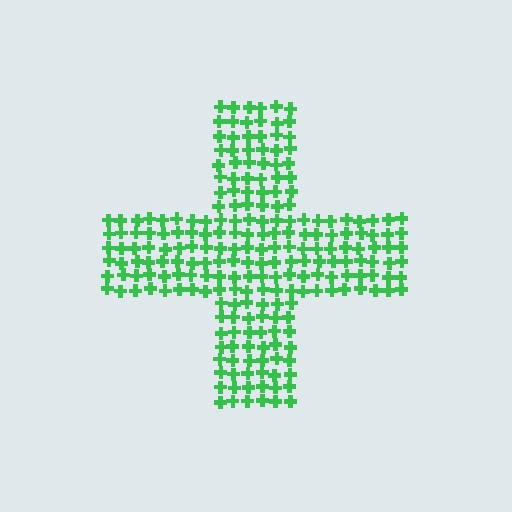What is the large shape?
The large shape is a cross.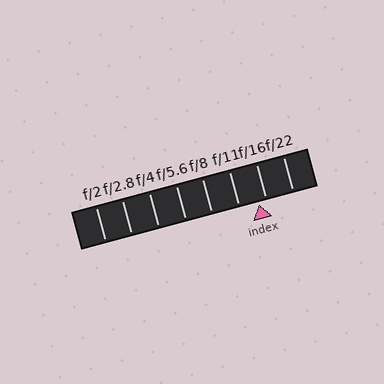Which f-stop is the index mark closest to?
The index mark is closest to f/16.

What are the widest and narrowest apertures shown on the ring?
The widest aperture shown is f/2 and the narrowest is f/22.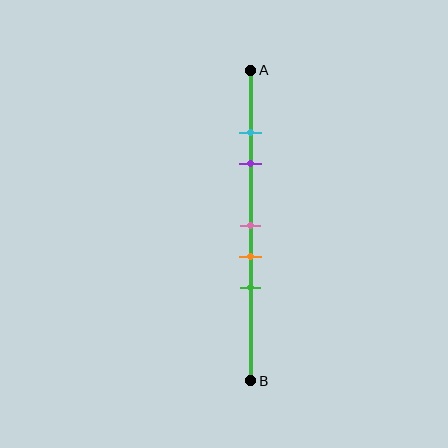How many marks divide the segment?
There are 5 marks dividing the segment.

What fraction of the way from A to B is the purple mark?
The purple mark is approximately 30% (0.3) of the way from A to B.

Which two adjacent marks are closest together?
The cyan and purple marks are the closest adjacent pair.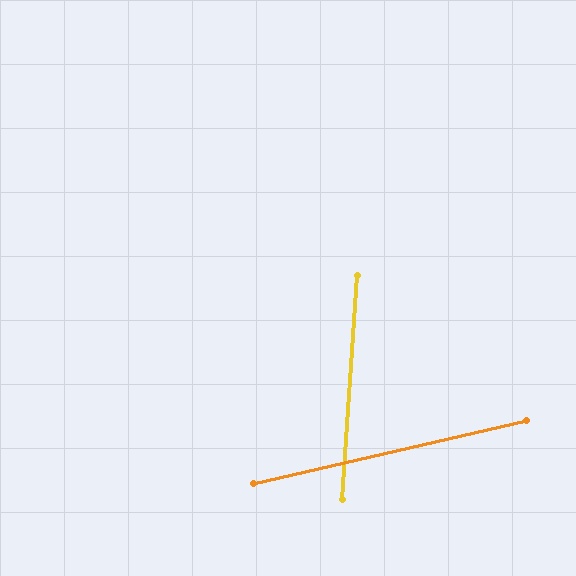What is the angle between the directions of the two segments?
Approximately 73 degrees.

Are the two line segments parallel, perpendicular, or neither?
Neither parallel nor perpendicular — they differ by about 73°.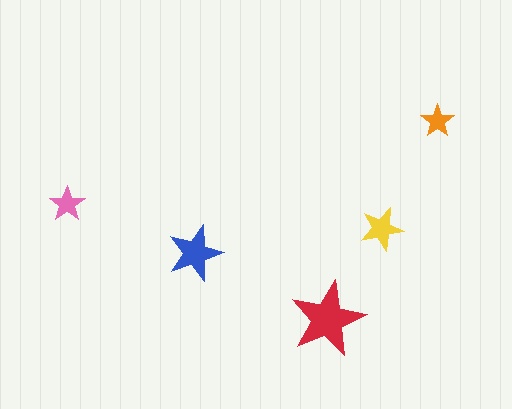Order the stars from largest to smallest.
the red one, the blue one, the yellow one, the pink one, the orange one.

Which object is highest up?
The orange star is topmost.